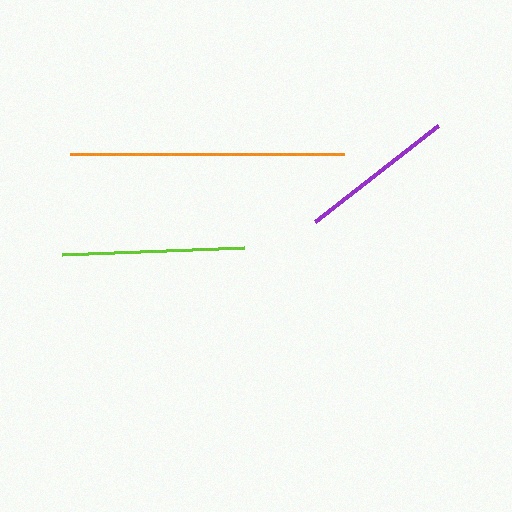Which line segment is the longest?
The orange line is the longest at approximately 275 pixels.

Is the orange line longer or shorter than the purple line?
The orange line is longer than the purple line.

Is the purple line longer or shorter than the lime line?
The lime line is longer than the purple line.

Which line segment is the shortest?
The purple line is the shortest at approximately 156 pixels.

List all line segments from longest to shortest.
From longest to shortest: orange, lime, purple.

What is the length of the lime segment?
The lime segment is approximately 182 pixels long.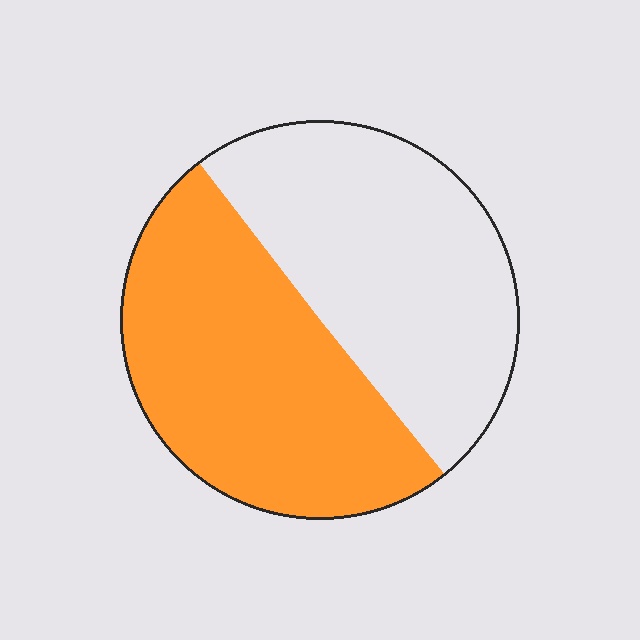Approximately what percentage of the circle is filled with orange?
Approximately 50%.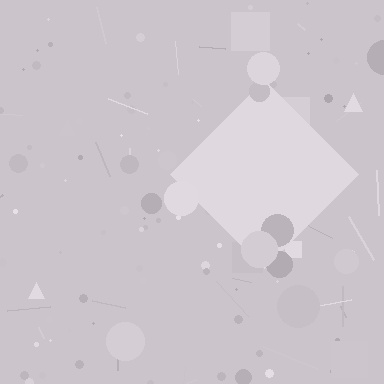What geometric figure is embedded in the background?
A diamond is embedded in the background.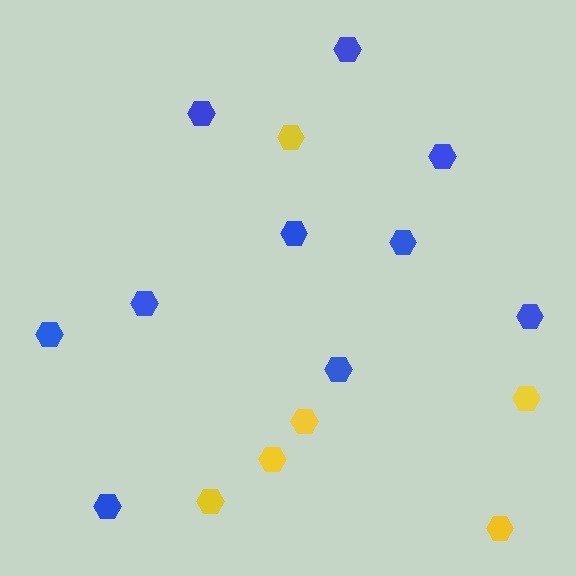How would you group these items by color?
There are 2 groups: one group of yellow hexagons (6) and one group of blue hexagons (10).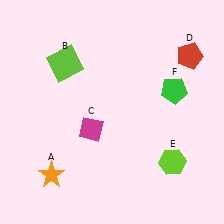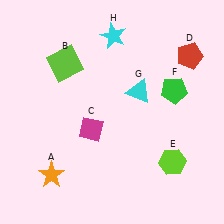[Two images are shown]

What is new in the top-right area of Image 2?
A cyan star (H) was added in the top-right area of Image 2.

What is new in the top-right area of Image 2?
A cyan triangle (G) was added in the top-right area of Image 2.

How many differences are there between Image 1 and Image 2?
There are 2 differences between the two images.